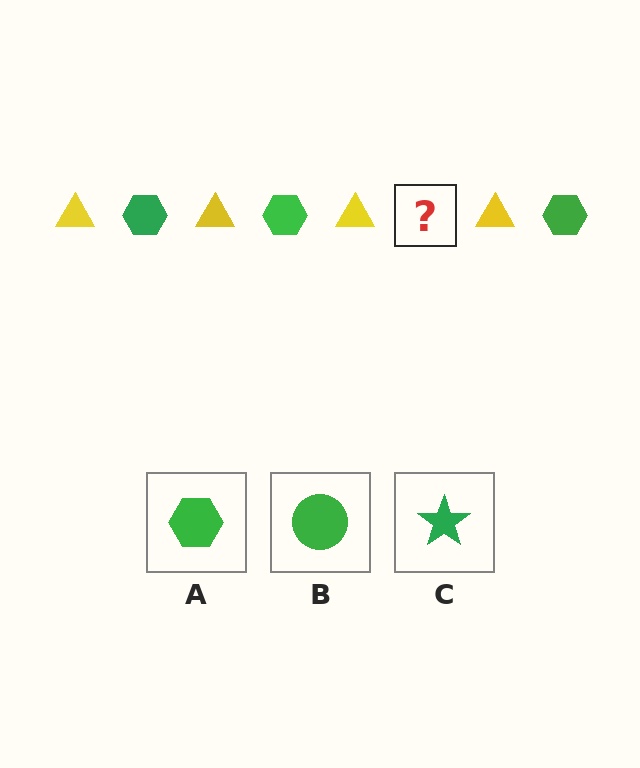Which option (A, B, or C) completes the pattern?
A.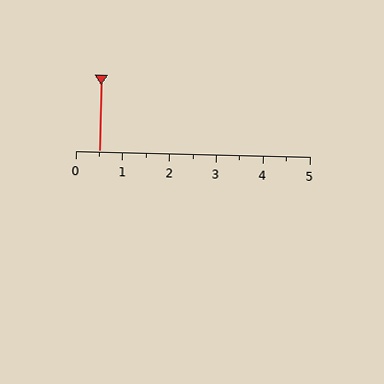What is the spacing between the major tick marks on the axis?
The major ticks are spaced 1 apart.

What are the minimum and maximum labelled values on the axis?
The axis runs from 0 to 5.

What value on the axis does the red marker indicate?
The marker indicates approximately 0.5.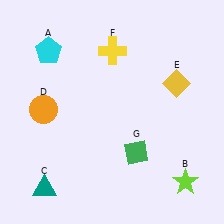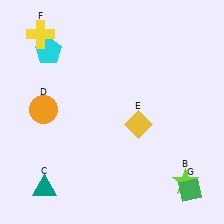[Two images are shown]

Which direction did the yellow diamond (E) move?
The yellow diamond (E) moved down.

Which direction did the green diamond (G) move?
The green diamond (G) moved right.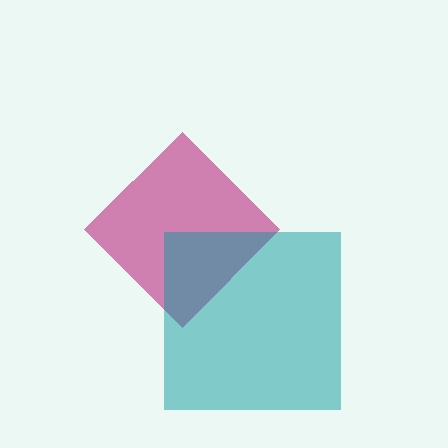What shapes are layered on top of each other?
The layered shapes are: a magenta diamond, a teal square.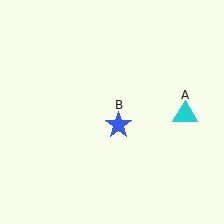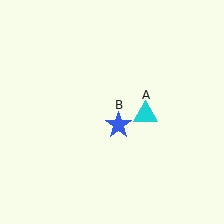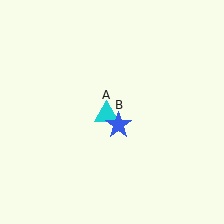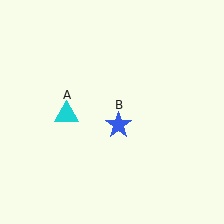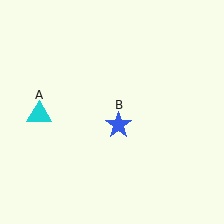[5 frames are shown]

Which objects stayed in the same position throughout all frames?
Blue star (object B) remained stationary.